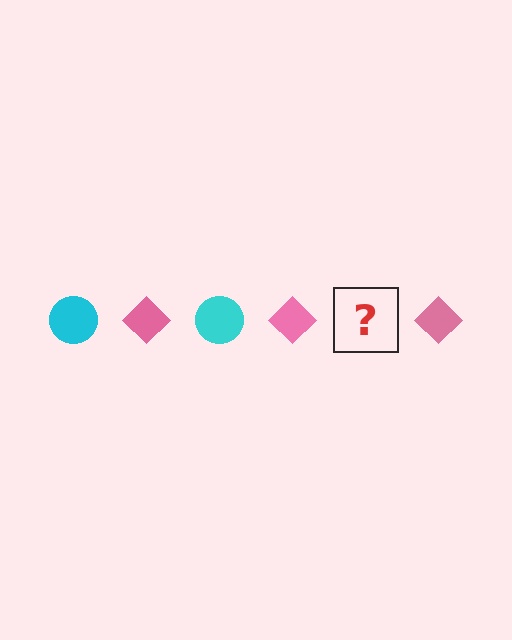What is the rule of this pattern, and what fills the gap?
The rule is that the pattern alternates between cyan circle and pink diamond. The gap should be filled with a cyan circle.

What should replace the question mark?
The question mark should be replaced with a cyan circle.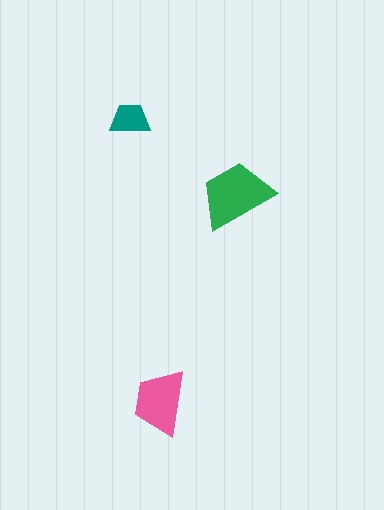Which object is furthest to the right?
The green trapezoid is rightmost.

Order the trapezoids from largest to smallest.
the green one, the pink one, the teal one.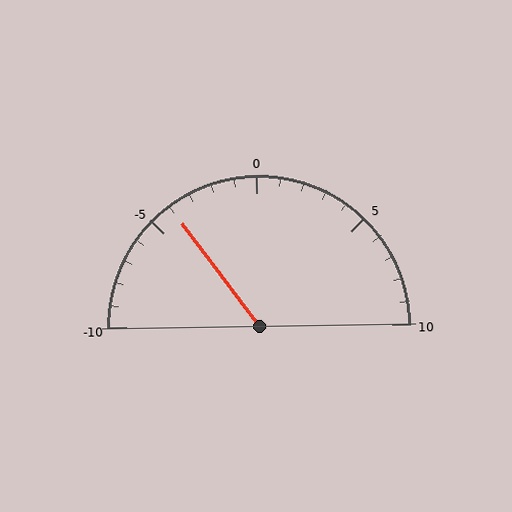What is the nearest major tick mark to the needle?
The nearest major tick mark is -5.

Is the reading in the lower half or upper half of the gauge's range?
The reading is in the lower half of the range (-10 to 10).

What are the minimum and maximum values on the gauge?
The gauge ranges from -10 to 10.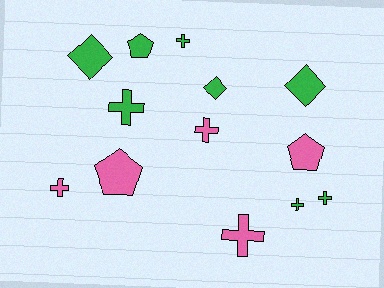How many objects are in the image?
There are 13 objects.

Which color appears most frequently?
Green, with 8 objects.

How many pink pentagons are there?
There are 2 pink pentagons.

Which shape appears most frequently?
Cross, with 7 objects.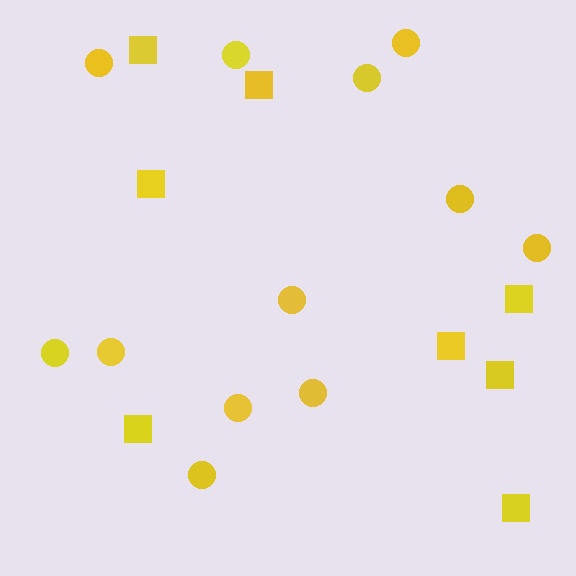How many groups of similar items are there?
There are 2 groups: one group of squares (8) and one group of circles (12).